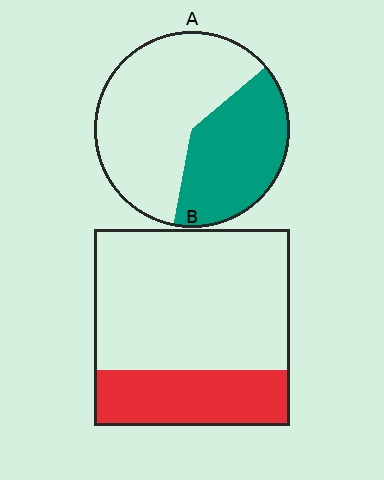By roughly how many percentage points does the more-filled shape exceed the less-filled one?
By roughly 10 percentage points (A over B).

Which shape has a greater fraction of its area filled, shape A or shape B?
Shape A.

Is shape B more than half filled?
No.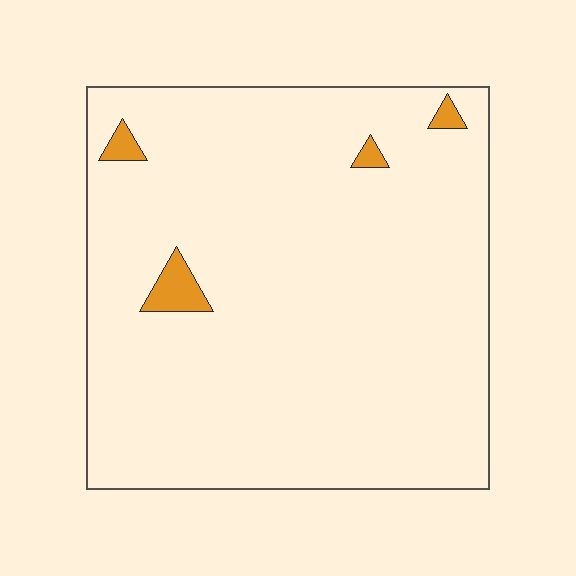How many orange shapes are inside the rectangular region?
4.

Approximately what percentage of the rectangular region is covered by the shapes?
Approximately 5%.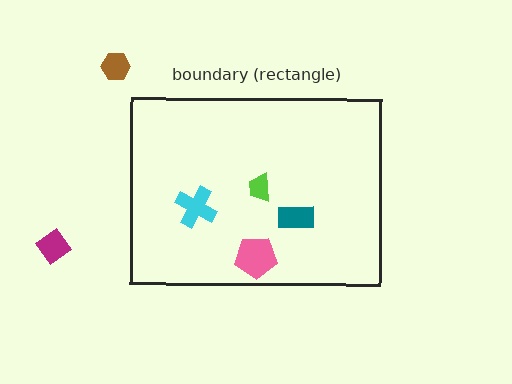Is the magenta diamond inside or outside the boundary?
Outside.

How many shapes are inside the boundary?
4 inside, 2 outside.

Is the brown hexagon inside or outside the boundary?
Outside.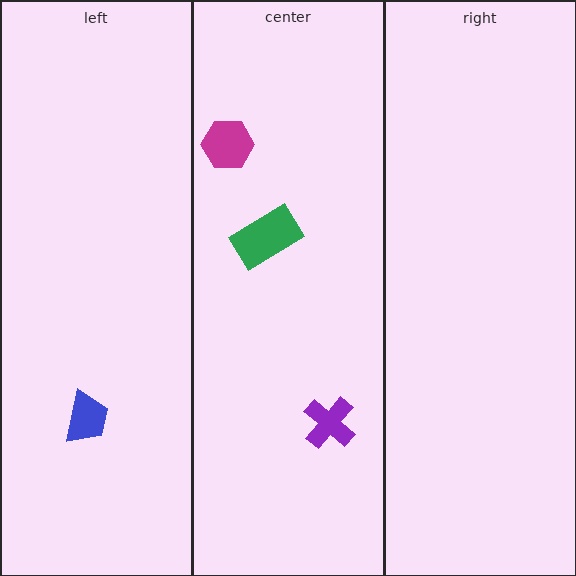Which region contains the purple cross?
The center region.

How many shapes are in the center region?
3.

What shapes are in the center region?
The purple cross, the green rectangle, the magenta hexagon.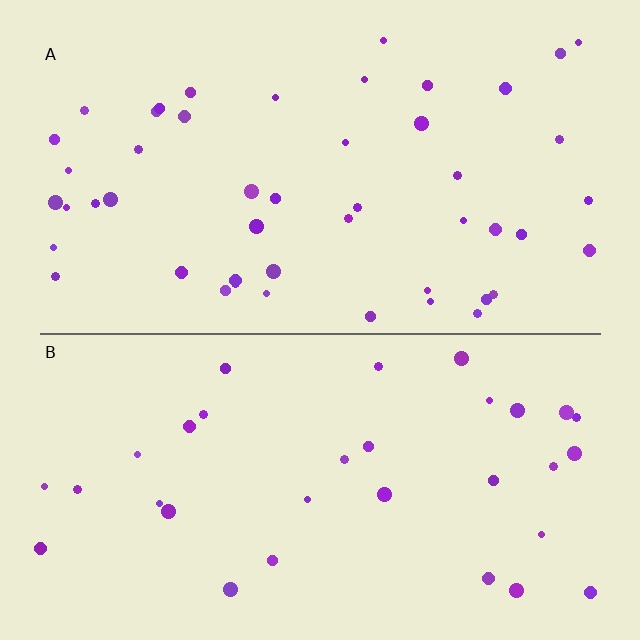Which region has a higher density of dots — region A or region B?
A (the top).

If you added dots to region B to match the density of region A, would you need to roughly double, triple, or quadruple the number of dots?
Approximately double.